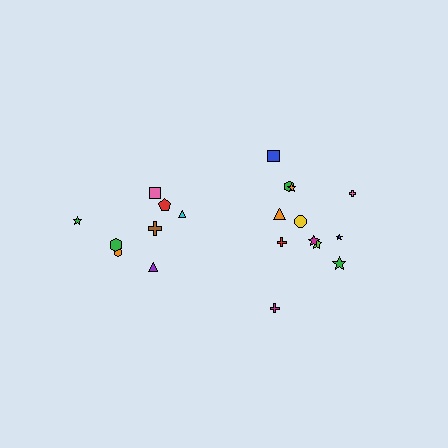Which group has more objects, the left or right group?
The right group.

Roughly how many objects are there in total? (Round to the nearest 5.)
Roughly 20 objects in total.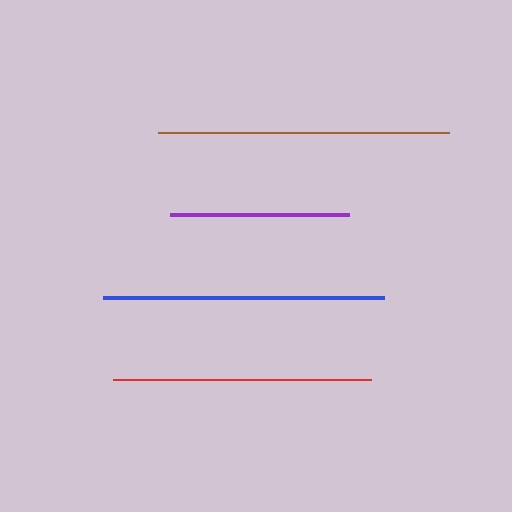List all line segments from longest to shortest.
From longest to shortest: brown, blue, red, purple.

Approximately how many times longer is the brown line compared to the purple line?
The brown line is approximately 1.6 times the length of the purple line.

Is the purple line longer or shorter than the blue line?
The blue line is longer than the purple line.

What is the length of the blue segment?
The blue segment is approximately 281 pixels long.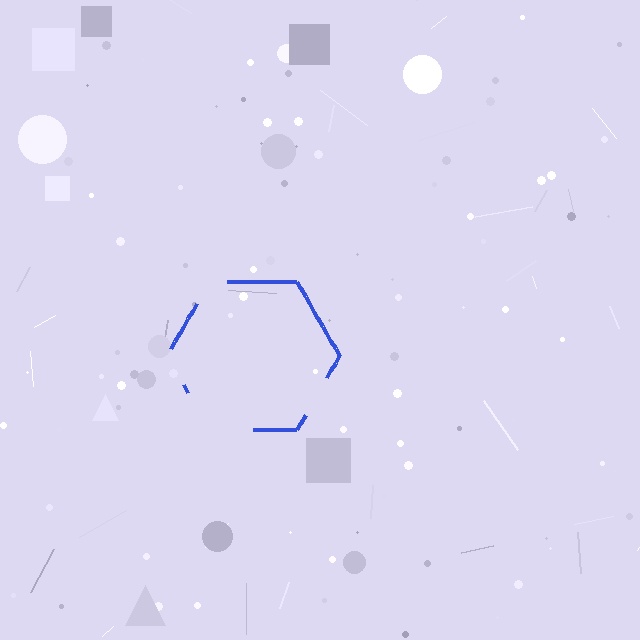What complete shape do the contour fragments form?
The contour fragments form a hexagon.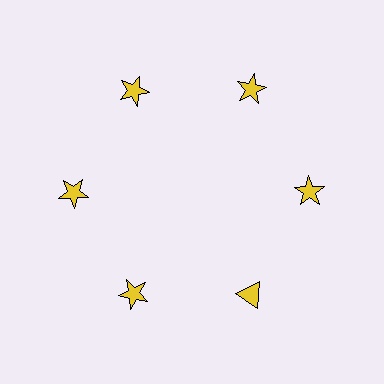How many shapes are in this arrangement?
There are 6 shapes arranged in a ring pattern.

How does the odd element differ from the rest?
It has a different shape: triangle instead of star.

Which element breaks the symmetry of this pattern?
The yellow triangle at roughly the 5 o'clock position breaks the symmetry. All other shapes are yellow stars.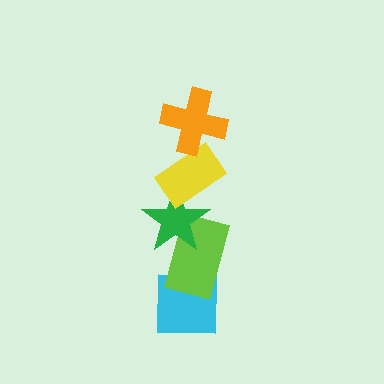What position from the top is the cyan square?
The cyan square is 5th from the top.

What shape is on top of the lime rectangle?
The green star is on top of the lime rectangle.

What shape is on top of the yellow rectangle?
The orange cross is on top of the yellow rectangle.